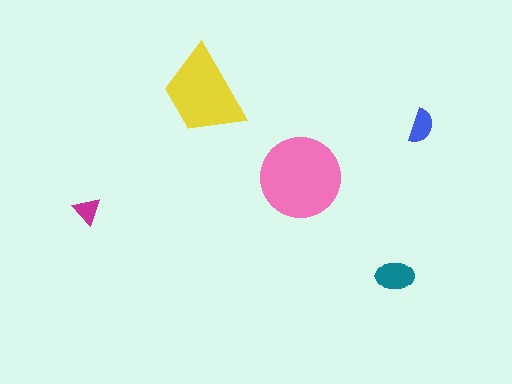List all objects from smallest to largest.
The magenta triangle, the blue semicircle, the teal ellipse, the yellow trapezoid, the pink circle.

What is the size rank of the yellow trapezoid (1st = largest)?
2nd.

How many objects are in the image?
There are 5 objects in the image.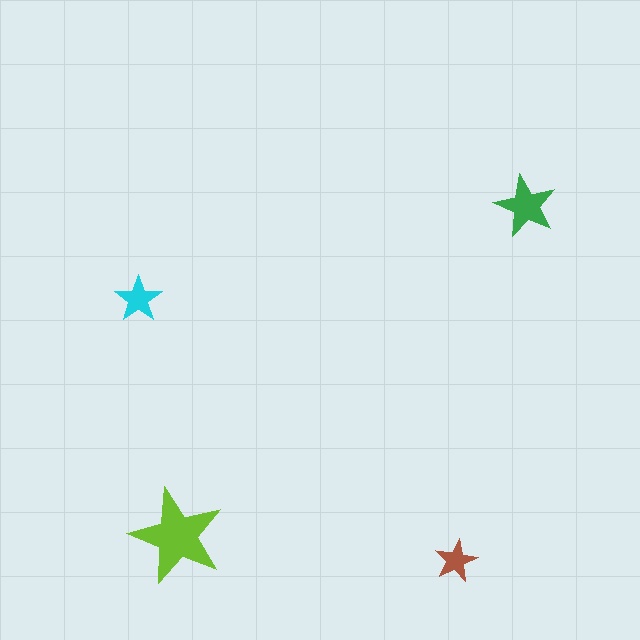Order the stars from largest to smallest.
the lime one, the green one, the cyan one, the brown one.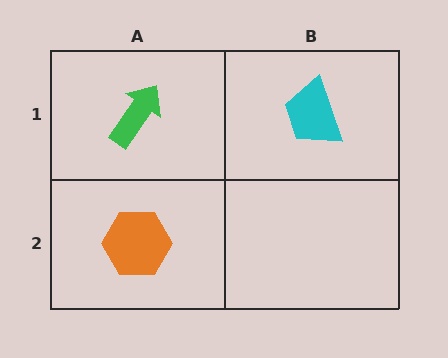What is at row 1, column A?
A green arrow.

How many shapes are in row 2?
1 shape.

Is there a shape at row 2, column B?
No, that cell is empty.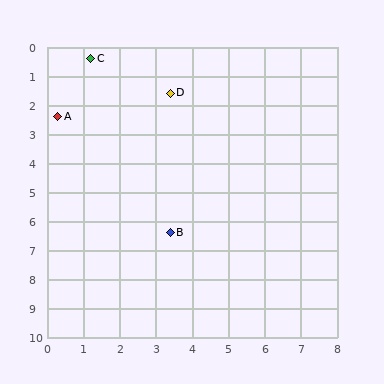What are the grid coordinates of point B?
Point B is at approximately (3.4, 6.4).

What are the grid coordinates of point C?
Point C is at approximately (1.2, 0.4).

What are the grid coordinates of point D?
Point D is at approximately (3.4, 1.6).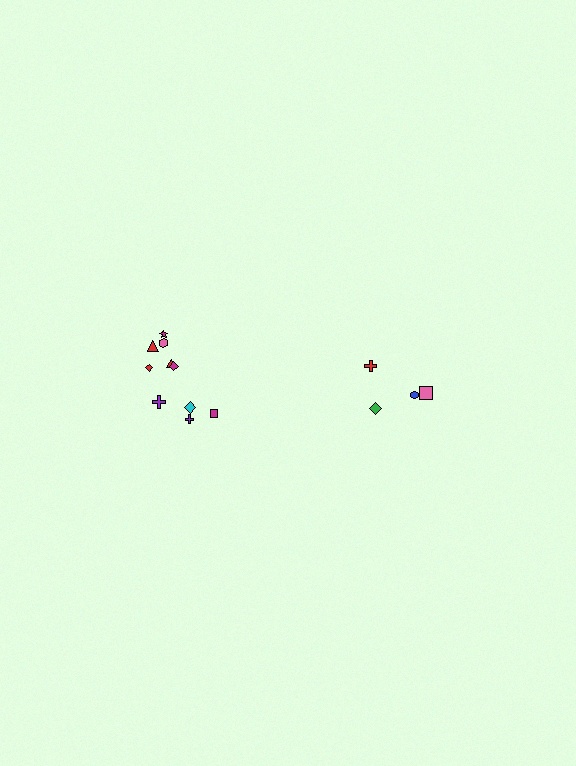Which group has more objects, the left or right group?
The left group.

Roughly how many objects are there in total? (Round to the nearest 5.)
Roughly 15 objects in total.